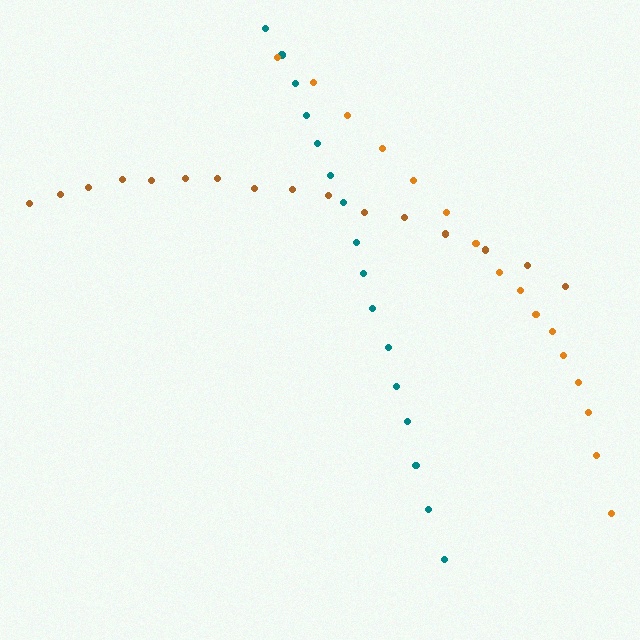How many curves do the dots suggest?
There are 3 distinct paths.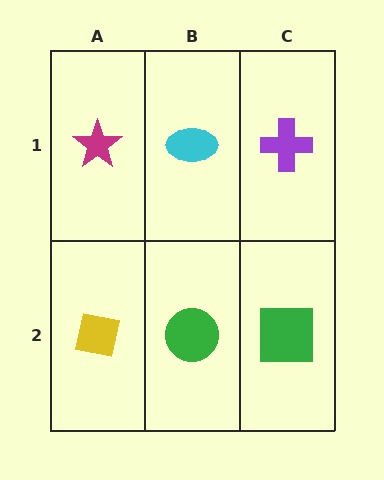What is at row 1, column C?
A purple cross.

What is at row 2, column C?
A green square.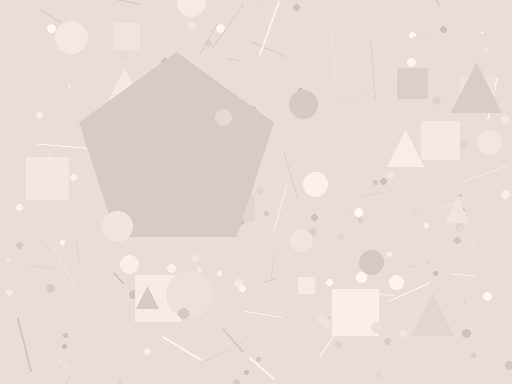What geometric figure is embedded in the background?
A pentagon is embedded in the background.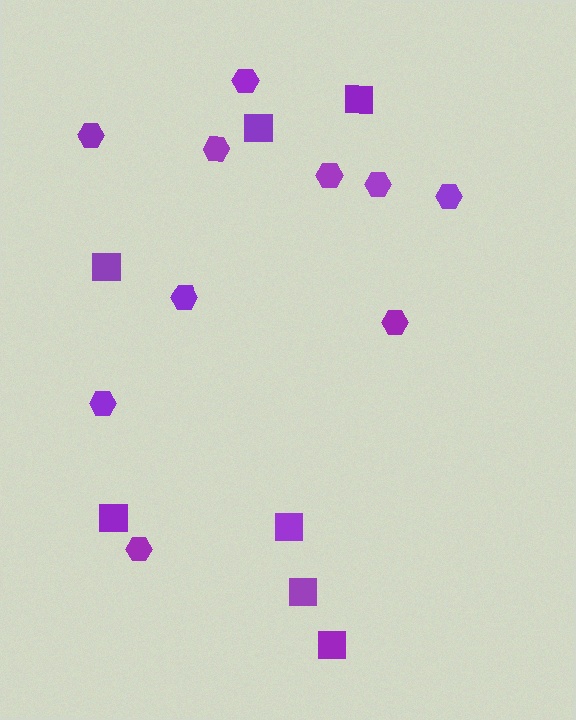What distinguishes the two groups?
There are 2 groups: one group of hexagons (10) and one group of squares (7).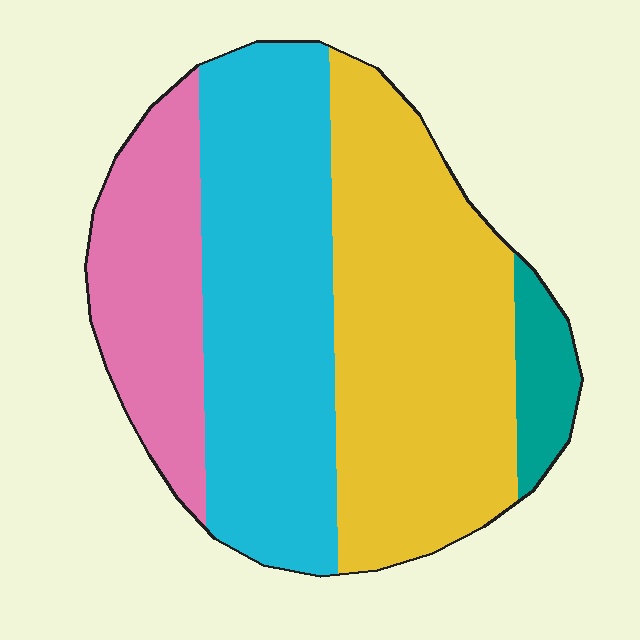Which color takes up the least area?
Teal, at roughly 5%.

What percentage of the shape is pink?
Pink takes up about one fifth (1/5) of the shape.